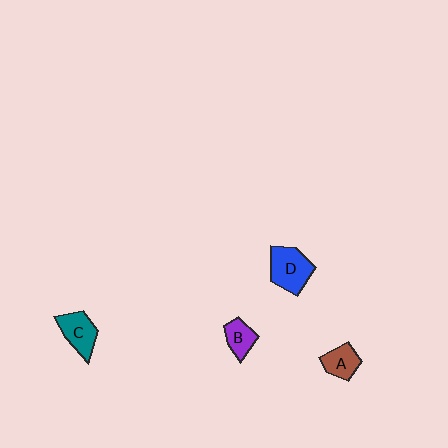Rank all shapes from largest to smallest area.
From largest to smallest: D (blue), C (teal), A (brown), B (purple).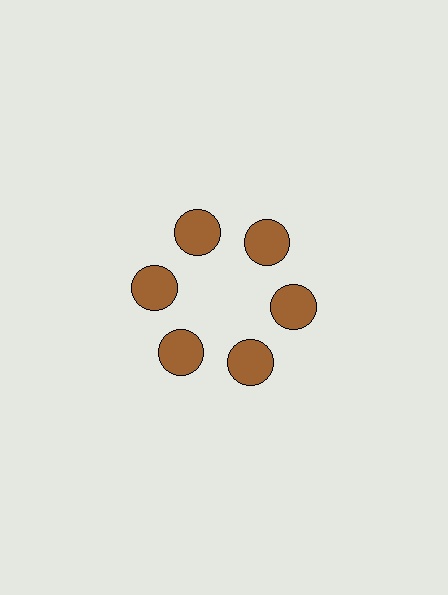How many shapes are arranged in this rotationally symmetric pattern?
There are 6 shapes, arranged in 6 groups of 1.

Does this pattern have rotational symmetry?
Yes, this pattern has 6-fold rotational symmetry. It looks the same after rotating 60 degrees around the center.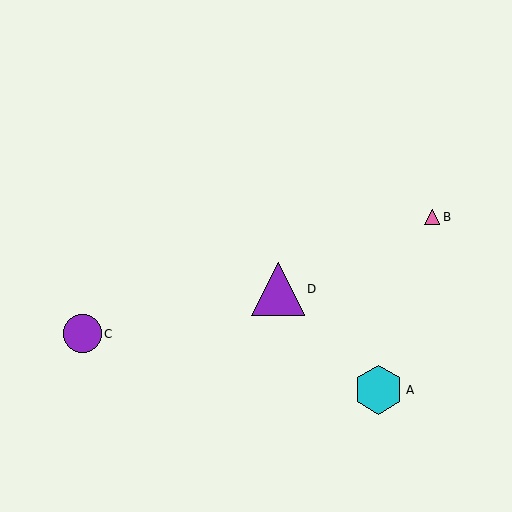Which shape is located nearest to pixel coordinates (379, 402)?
The cyan hexagon (labeled A) at (379, 390) is nearest to that location.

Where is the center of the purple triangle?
The center of the purple triangle is at (278, 289).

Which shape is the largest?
The purple triangle (labeled D) is the largest.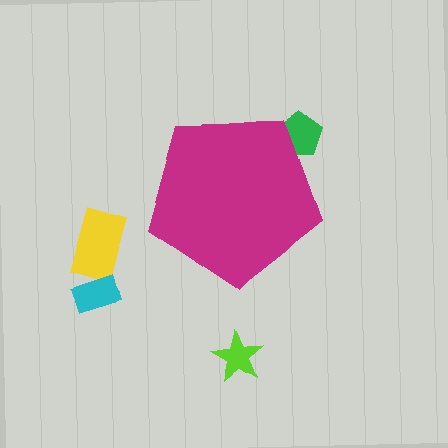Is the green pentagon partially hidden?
Yes, the green pentagon is partially hidden behind the magenta pentagon.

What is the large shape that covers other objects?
A magenta pentagon.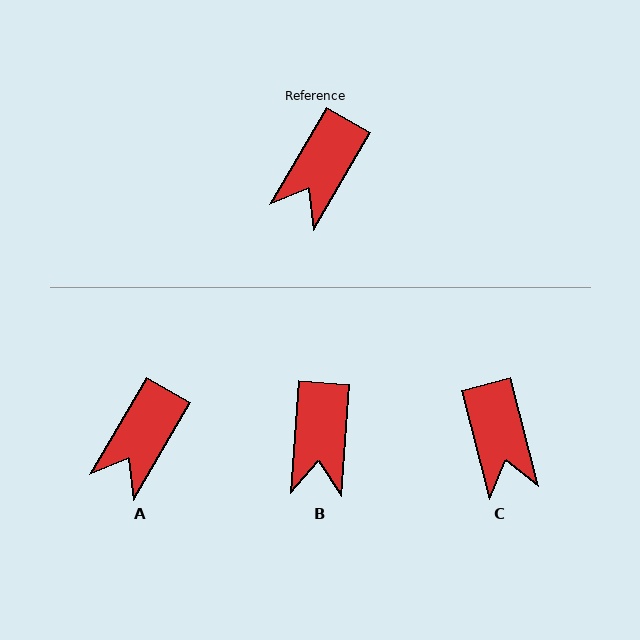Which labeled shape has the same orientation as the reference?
A.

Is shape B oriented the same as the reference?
No, it is off by about 26 degrees.